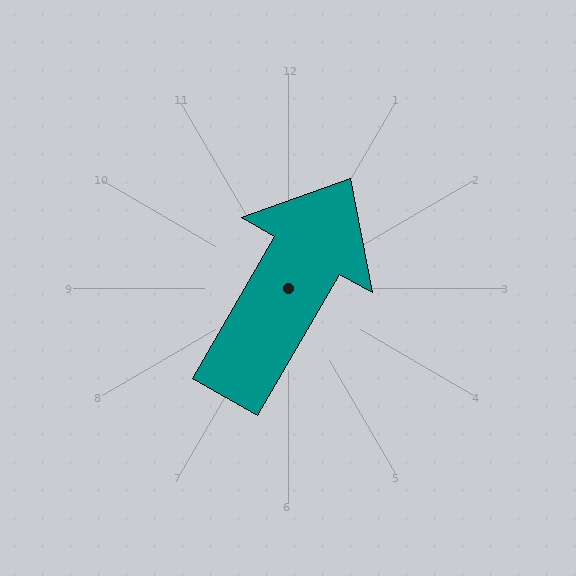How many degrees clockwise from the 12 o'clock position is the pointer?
Approximately 30 degrees.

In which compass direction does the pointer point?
Northeast.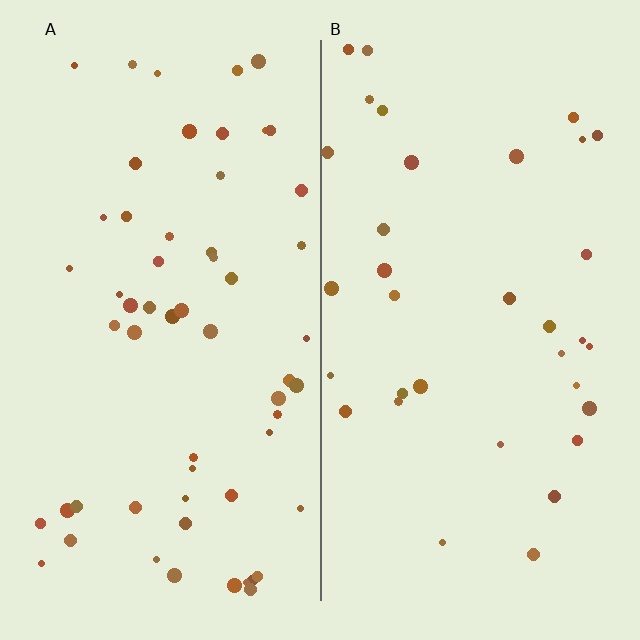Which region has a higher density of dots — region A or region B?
A (the left).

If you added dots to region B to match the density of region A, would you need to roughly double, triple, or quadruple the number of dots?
Approximately double.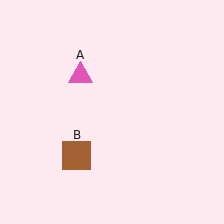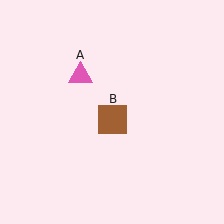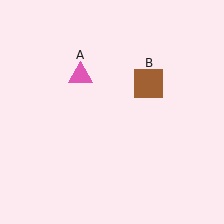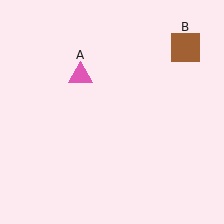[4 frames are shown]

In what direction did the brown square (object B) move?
The brown square (object B) moved up and to the right.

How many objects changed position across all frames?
1 object changed position: brown square (object B).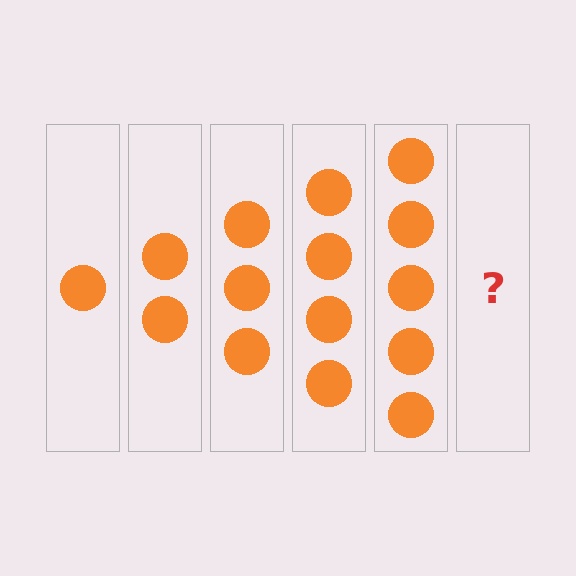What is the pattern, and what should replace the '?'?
The pattern is that each step adds one more circle. The '?' should be 6 circles.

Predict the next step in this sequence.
The next step is 6 circles.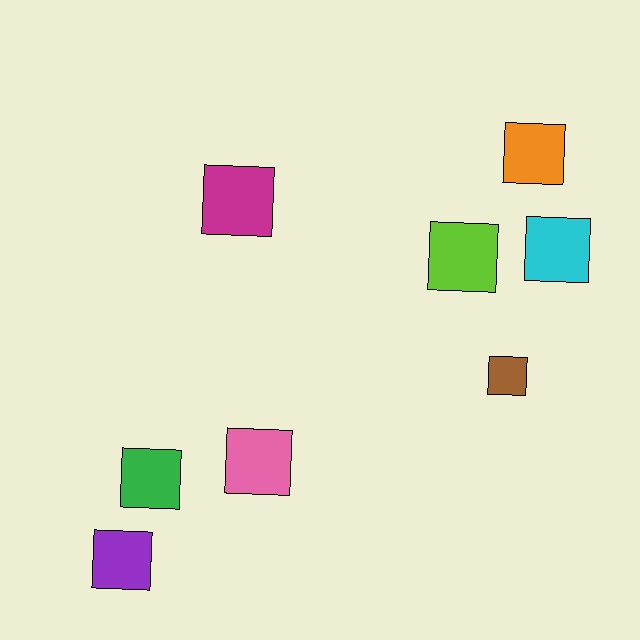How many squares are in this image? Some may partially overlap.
There are 8 squares.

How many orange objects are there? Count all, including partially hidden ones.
There is 1 orange object.